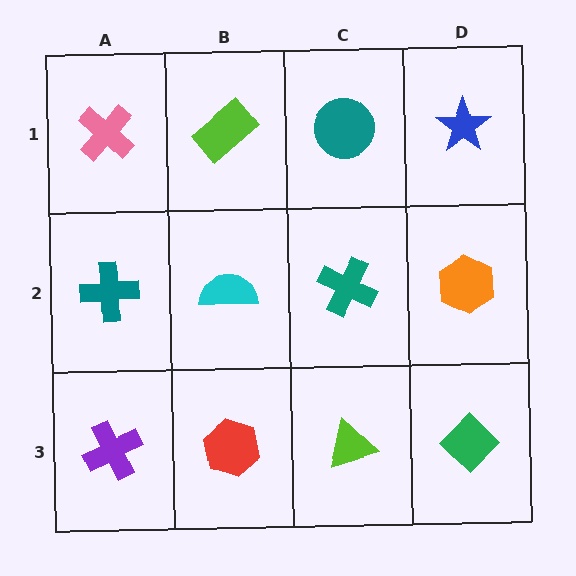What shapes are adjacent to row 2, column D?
A blue star (row 1, column D), a green diamond (row 3, column D), a teal cross (row 2, column C).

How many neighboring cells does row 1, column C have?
3.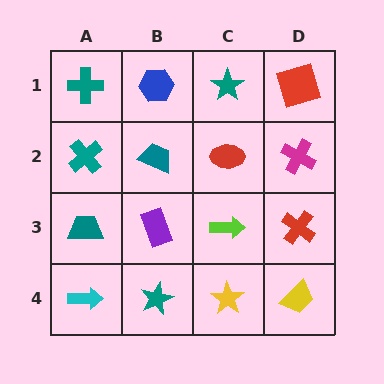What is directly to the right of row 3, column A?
A purple rectangle.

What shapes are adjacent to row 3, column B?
A teal trapezoid (row 2, column B), a teal star (row 4, column B), a teal trapezoid (row 3, column A), a lime arrow (row 3, column C).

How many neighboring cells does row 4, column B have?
3.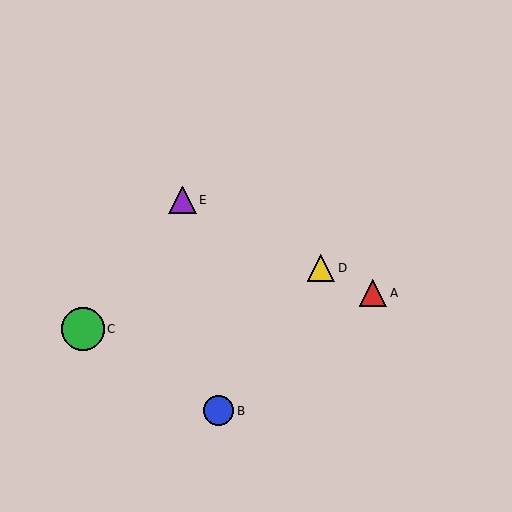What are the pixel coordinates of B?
Object B is at (219, 411).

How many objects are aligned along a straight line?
3 objects (A, D, E) are aligned along a straight line.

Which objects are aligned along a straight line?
Objects A, D, E are aligned along a straight line.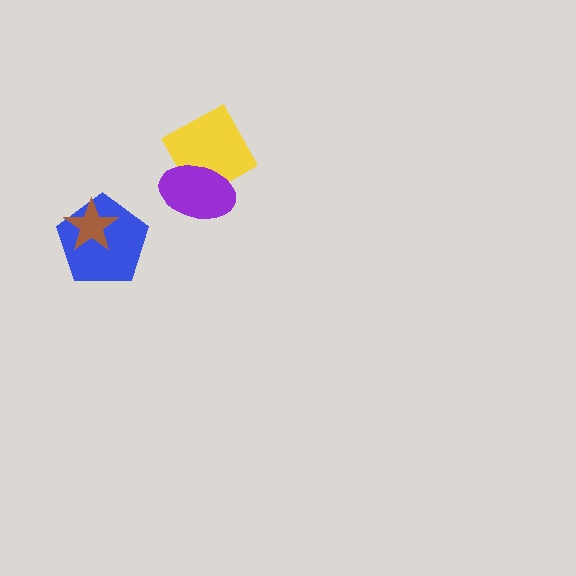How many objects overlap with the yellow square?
1 object overlaps with the yellow square.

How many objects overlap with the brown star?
1 object overlaps with the brown star.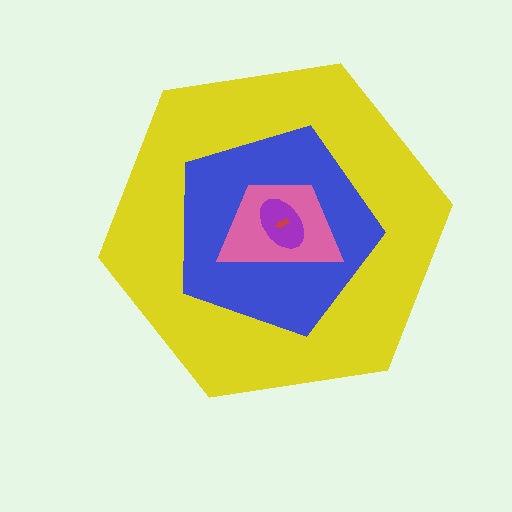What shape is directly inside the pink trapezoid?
The purple ellipse.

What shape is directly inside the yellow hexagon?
The blue pentagon.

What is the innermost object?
The red arrow.